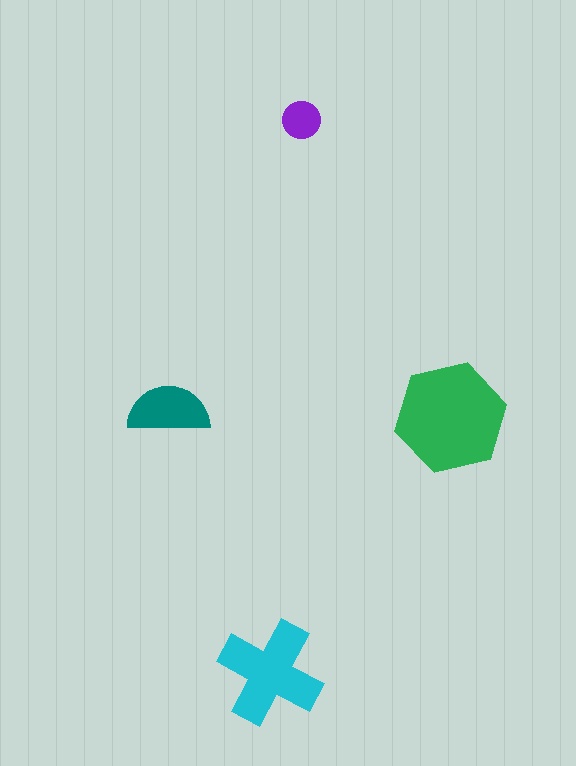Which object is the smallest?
The purple circle.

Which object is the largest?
The green hexagon.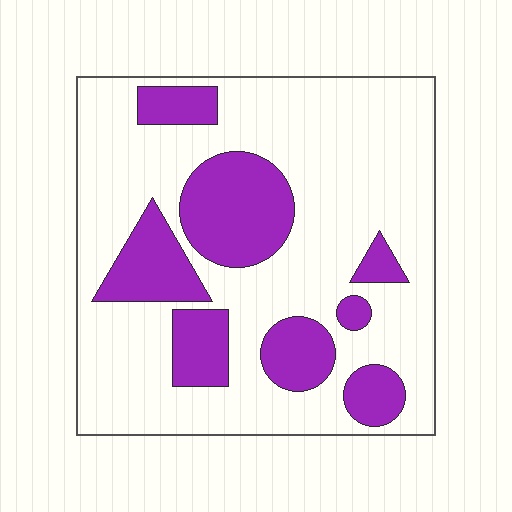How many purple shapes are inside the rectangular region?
8.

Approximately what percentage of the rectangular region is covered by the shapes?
Approximately 25%.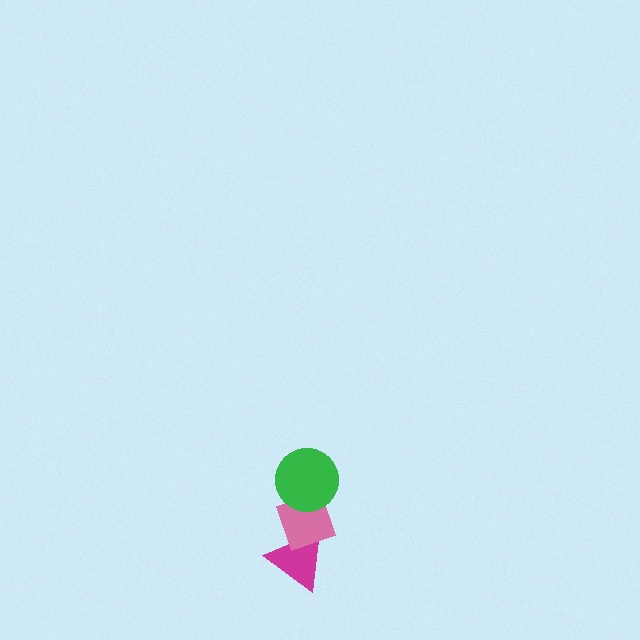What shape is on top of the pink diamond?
The green circle is on top of the pink diamond.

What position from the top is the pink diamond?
The pink diamond is 2nd from the top.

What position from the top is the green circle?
The green circle is 1st from the top.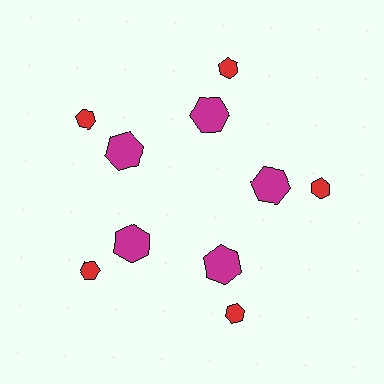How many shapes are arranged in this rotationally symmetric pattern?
There are 10 shapes, arranged in 5 groups of 2.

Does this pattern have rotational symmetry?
Yes, this pattern has 5-fold rotational symmetry. It looks the same after rotating 72 degrees around the center.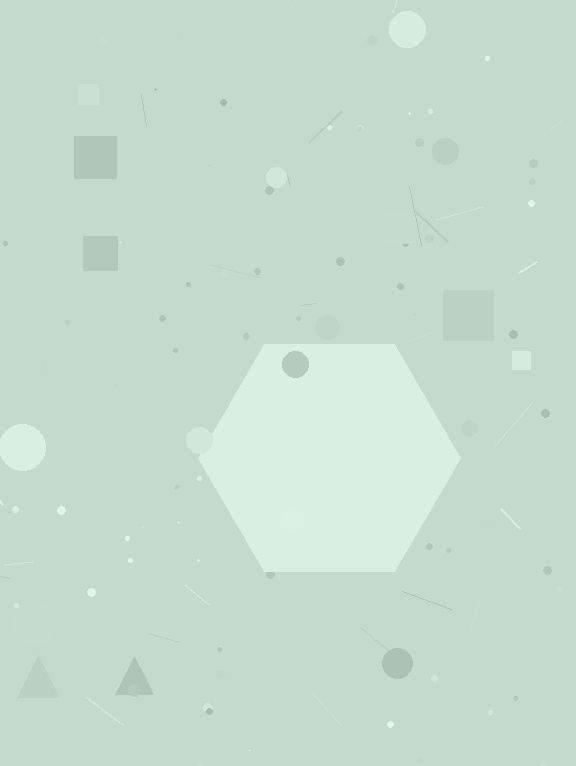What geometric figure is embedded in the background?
A hexagon is embedded in the background.